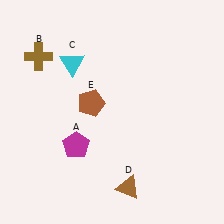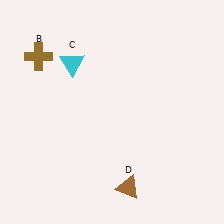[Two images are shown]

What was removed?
The brown pentagon (E), the magenta pentagon (A) were removed in Image 2.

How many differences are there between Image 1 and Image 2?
There are 2 differences between the two images.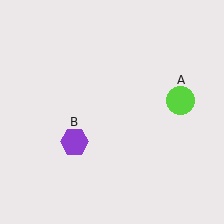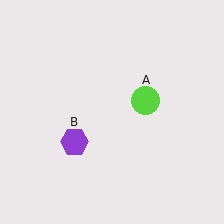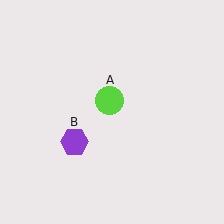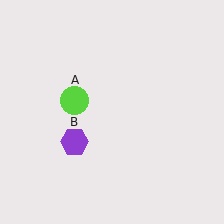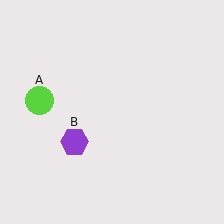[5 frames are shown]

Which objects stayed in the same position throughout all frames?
Purple hexagon (object B) remained stationary.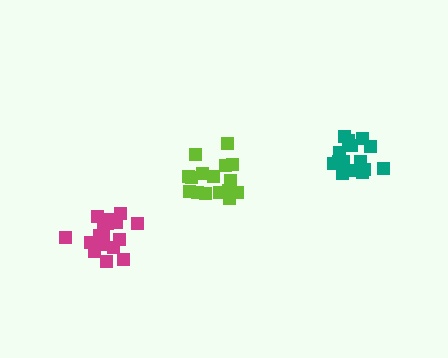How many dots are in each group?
Group 1: 15 dots, Group 2: 17 dots, Group 3: 17 dots (49 total).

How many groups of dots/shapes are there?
There are 3 groups.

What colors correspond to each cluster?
The clusters are colored: teal, magenta, lime.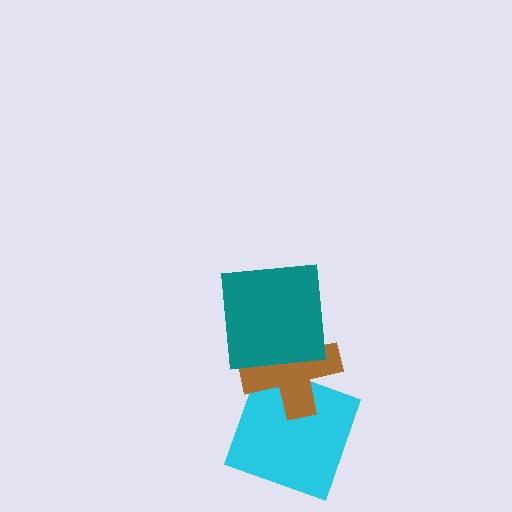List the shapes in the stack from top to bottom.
From top to bottom: the teal square, the brown cross, the cyan square.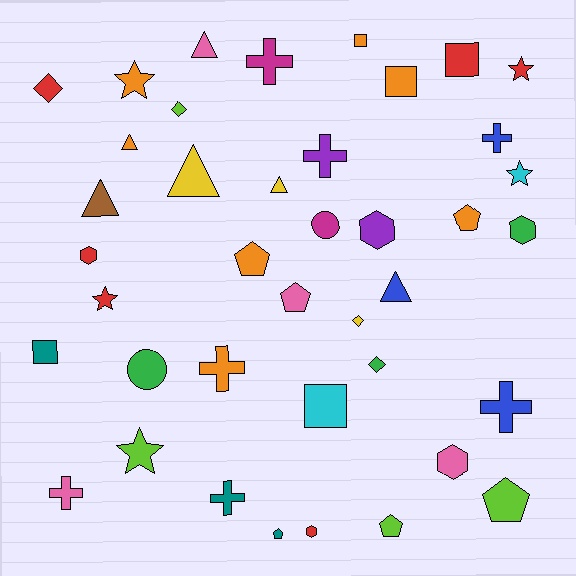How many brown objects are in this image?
There is 1 brown object.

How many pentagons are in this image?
There are 6 pentagons.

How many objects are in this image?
There are 40 objects.